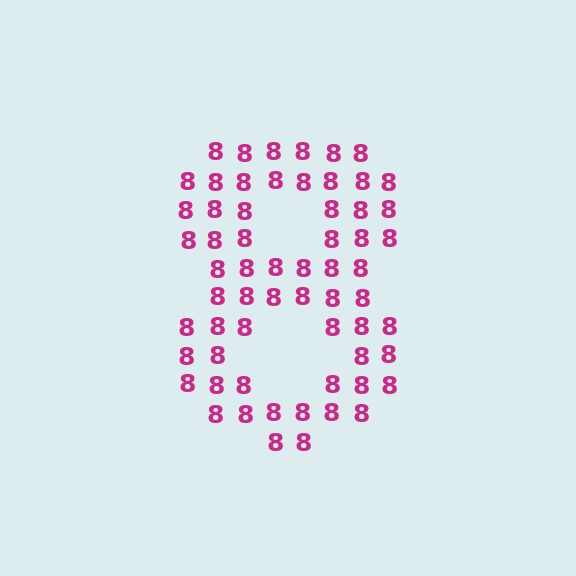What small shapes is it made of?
It is made of small digit 8's.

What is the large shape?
The large shape is the digit 8.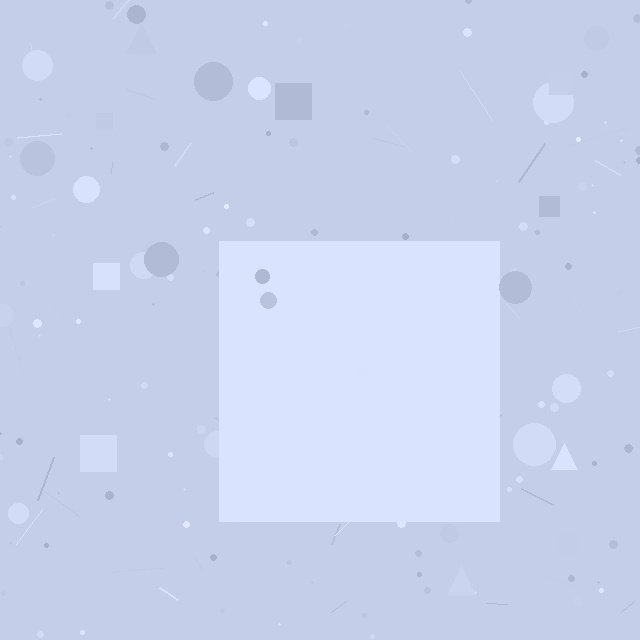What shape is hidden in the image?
A square is hidden in the image.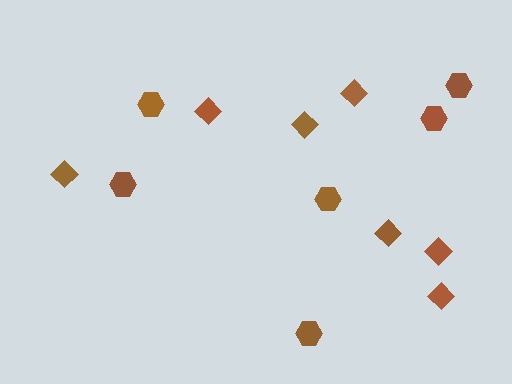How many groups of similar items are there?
There are 2 groups: one group of hexagons (6) and one group of diamonds (7).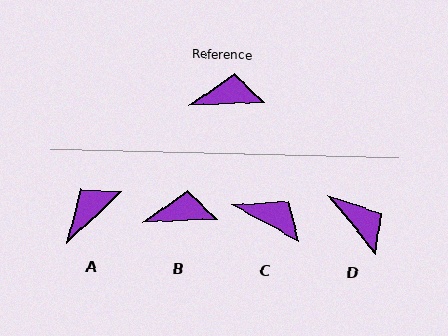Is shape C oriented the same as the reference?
No, it is off by about 31 degrees.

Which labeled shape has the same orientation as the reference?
B.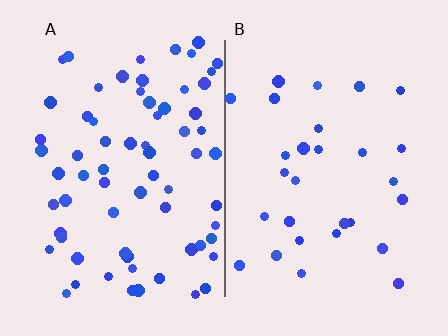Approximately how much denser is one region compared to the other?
Approximately 2.4× — region A over region B.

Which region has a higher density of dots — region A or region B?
A (the left).